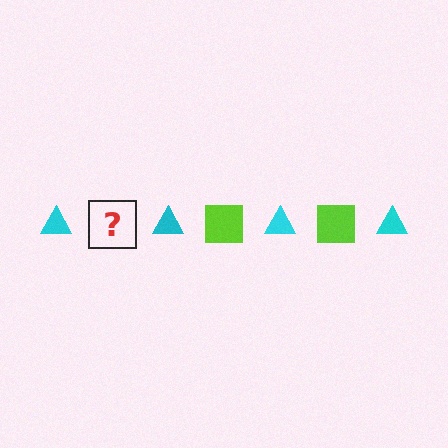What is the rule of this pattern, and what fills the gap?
The rule is that the pattern alternates between cyan triangle and lime square. The gap should be filled with a lime square.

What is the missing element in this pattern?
The missing element is a lime square.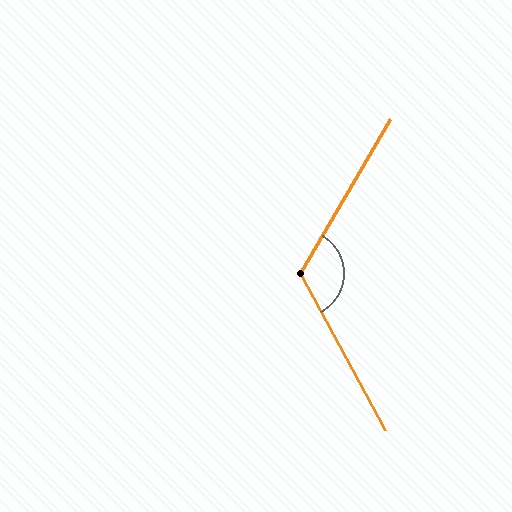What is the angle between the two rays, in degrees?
Approximately 121 degrees.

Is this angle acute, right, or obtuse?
It is obtuse.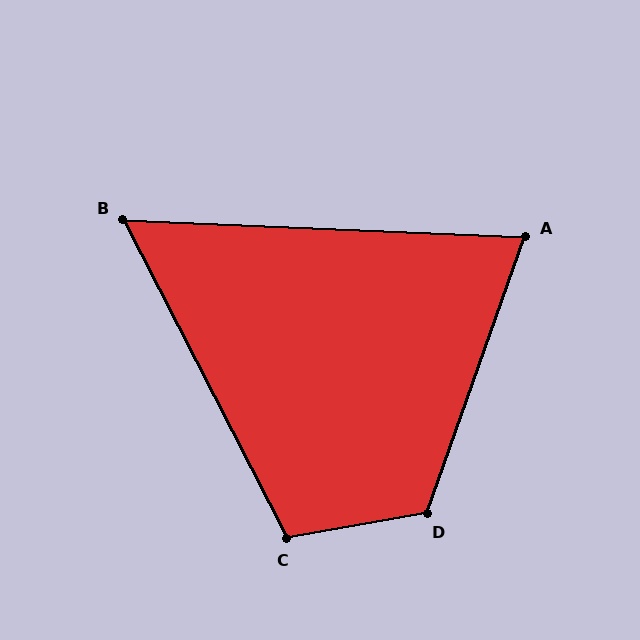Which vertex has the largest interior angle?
D, at approximately 120 degrees.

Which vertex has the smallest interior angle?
B, at approximately 60 degrees.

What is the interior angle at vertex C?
Approximately 107 degrees (obtuse).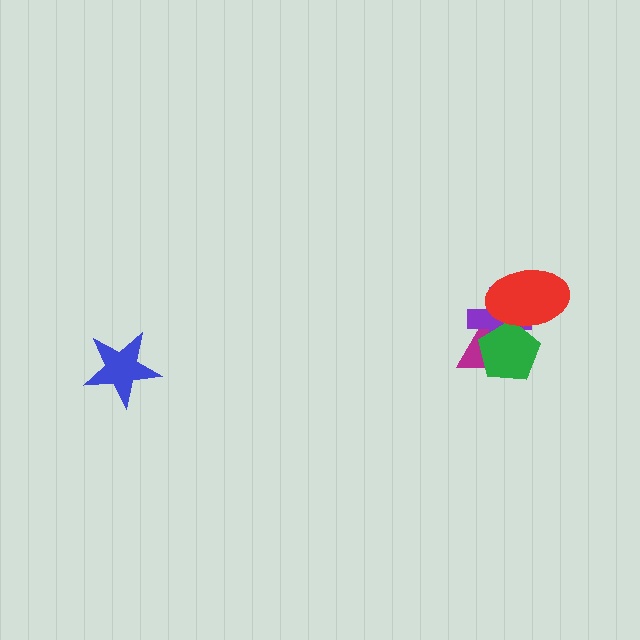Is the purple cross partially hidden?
Yes, it is partially covered by another shape.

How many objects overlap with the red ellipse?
3 objects overlap with the red ellipse.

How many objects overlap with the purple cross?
3 objects overlap with the purple cross.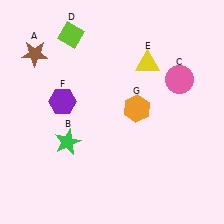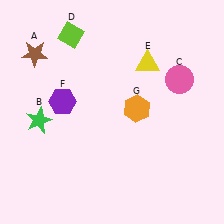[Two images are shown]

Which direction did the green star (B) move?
The green star (B) moved left.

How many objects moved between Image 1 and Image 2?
1 object moved between the two images.